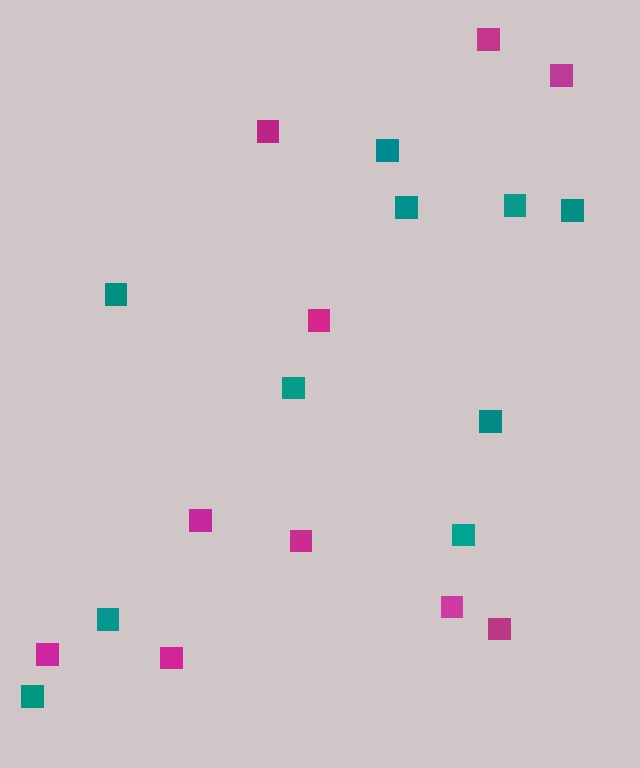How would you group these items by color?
There are 2 groups: one group of magenta squares (10) and one group of teal squares (10).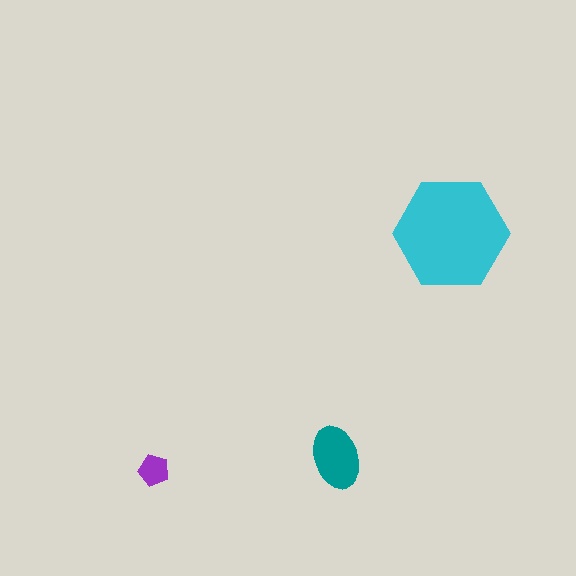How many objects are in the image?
There are 3 objects in the image.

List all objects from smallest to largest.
The purple pentagon, the teal ellipse, the cyan hexagon.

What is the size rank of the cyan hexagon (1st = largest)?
1st.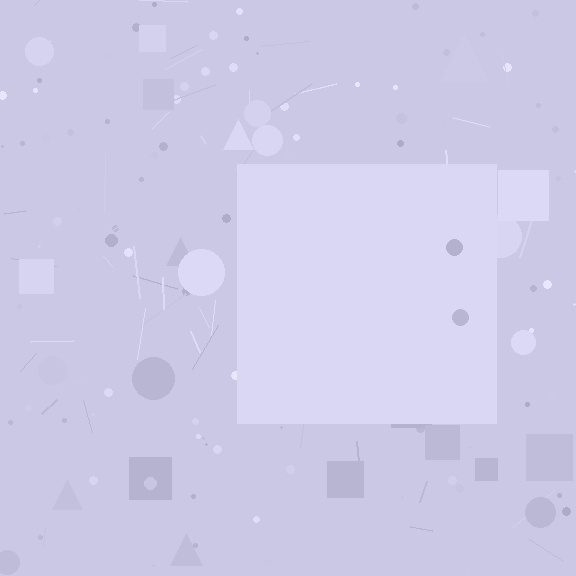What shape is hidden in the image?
A square is hidden in the image.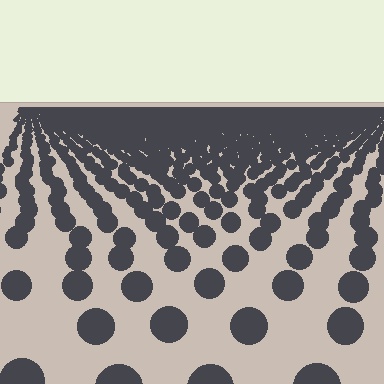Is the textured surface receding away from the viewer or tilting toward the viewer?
The surface is receding away from the viewer. Texture elements get smaller and denser toward the top.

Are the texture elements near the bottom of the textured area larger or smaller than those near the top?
Larger. Near the bottom, elements are closer to the viewer and appear at a bigger on-screen size.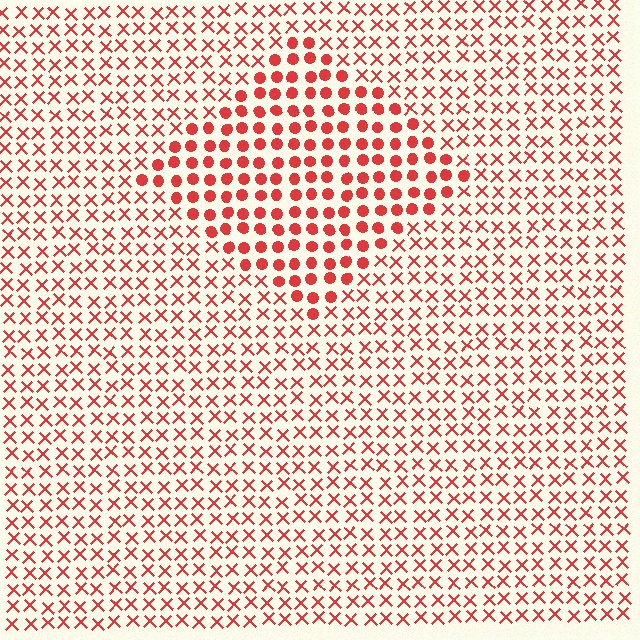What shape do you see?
I see a diamond.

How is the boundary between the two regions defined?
The boundary is defined by a change in element shape: circles inside vs. X marks outside. All elements share the same color and spacing.